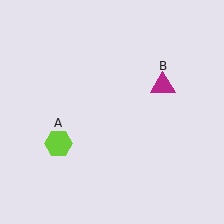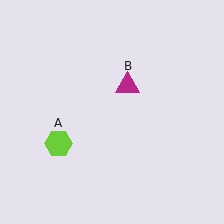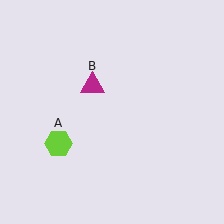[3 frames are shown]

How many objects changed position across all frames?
1 object changed position: magenta triangle (object B).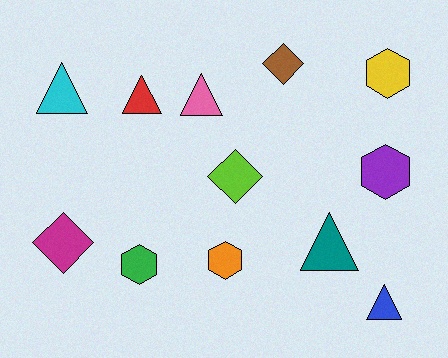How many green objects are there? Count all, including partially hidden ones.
There is 1 green object.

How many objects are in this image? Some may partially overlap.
There are 12 objects.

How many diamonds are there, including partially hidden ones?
There are 3 diamonds.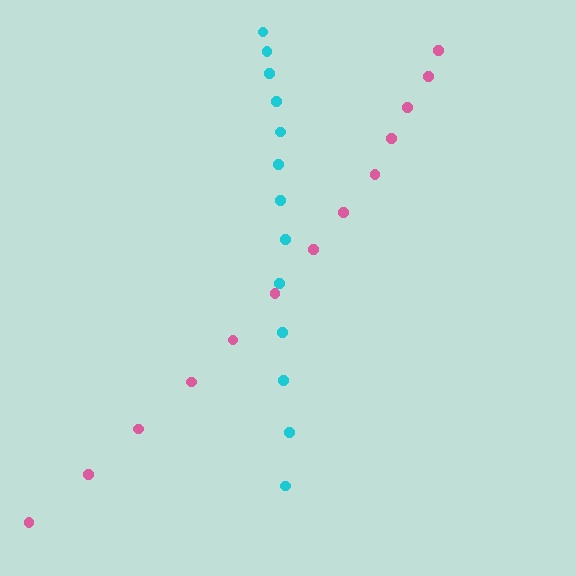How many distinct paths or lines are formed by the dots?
There are 2 distinct paths.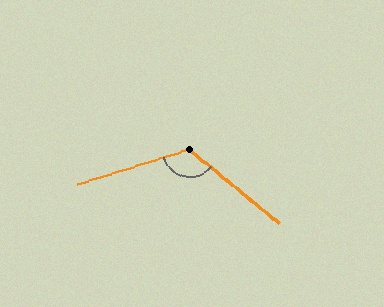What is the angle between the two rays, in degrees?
Approximately 123 degrees.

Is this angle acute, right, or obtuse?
It is obtuse.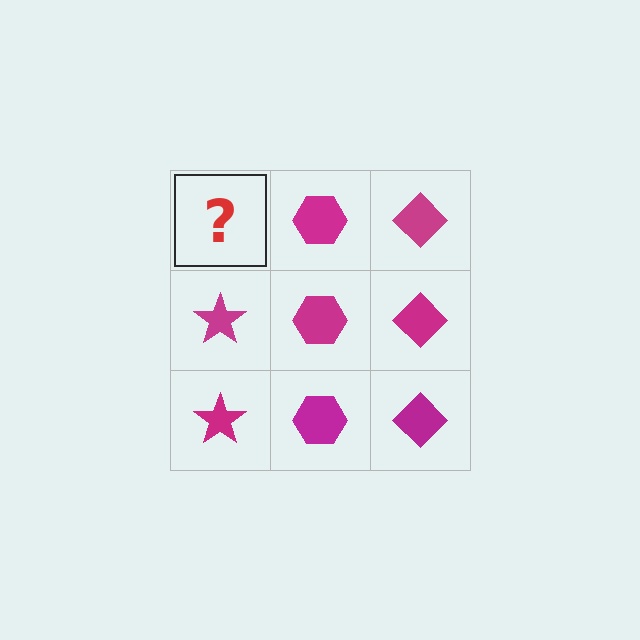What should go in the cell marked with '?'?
The missing cell should contain a magenta star.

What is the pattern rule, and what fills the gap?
The rule is that each column has a consistent shape. The gap should be filled with a magenta star.